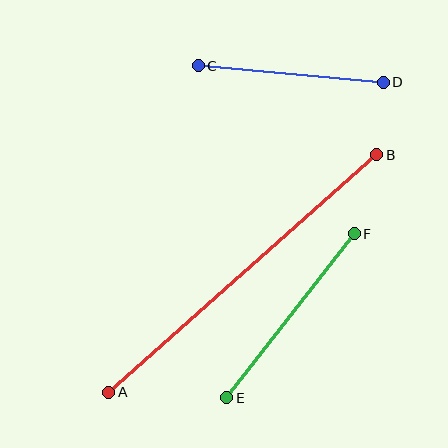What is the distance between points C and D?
The distance is approximately 186 pixels.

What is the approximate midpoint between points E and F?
The midpoint is at approximately (290, 316) pixels.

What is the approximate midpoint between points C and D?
The midpoint is at approximately (291, 74) pixels.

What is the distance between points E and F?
The distance is approximately 208 pixels.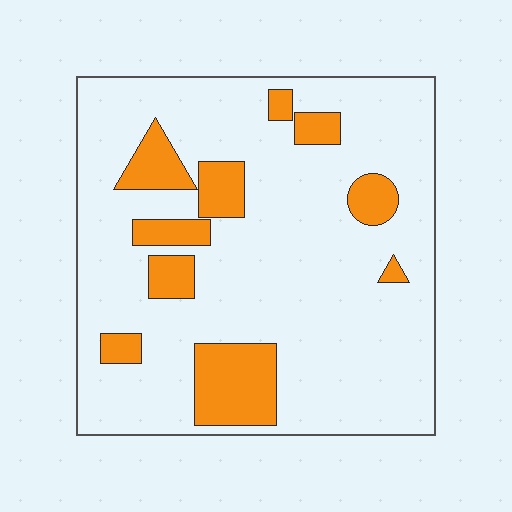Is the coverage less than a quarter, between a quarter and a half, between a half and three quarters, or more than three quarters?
Less than a quarter.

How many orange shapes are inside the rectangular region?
10.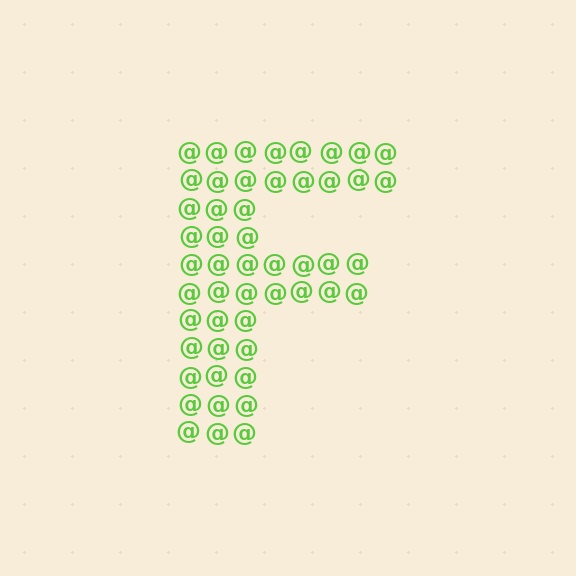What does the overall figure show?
The overall figure shows the letter F.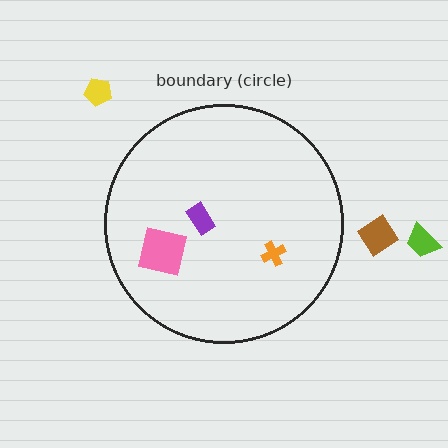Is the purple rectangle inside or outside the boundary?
Inside.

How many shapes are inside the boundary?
3 inside, 3 outside.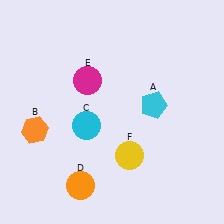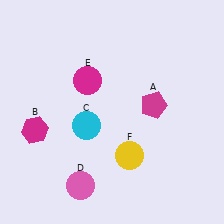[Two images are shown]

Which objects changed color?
A changed from cyan to magenta. B changed from orange to magenta. D changed from orange to pink.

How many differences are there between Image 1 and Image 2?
There are 3 differences between the two images.